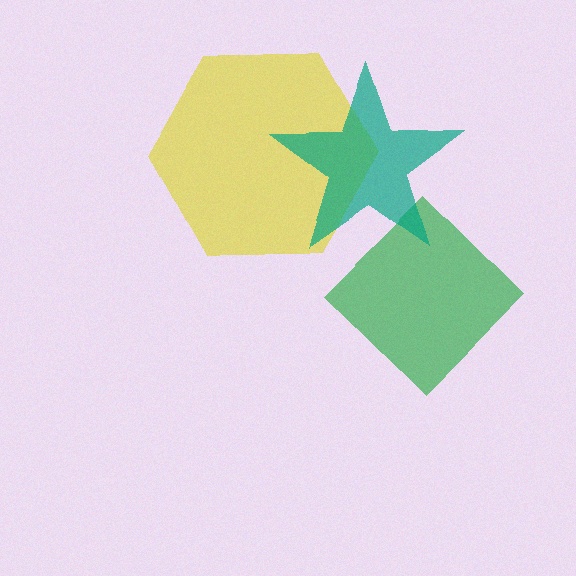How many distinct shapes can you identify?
There are 3 distinct shapes: a yellow hexagon, a green diamond, a teal star.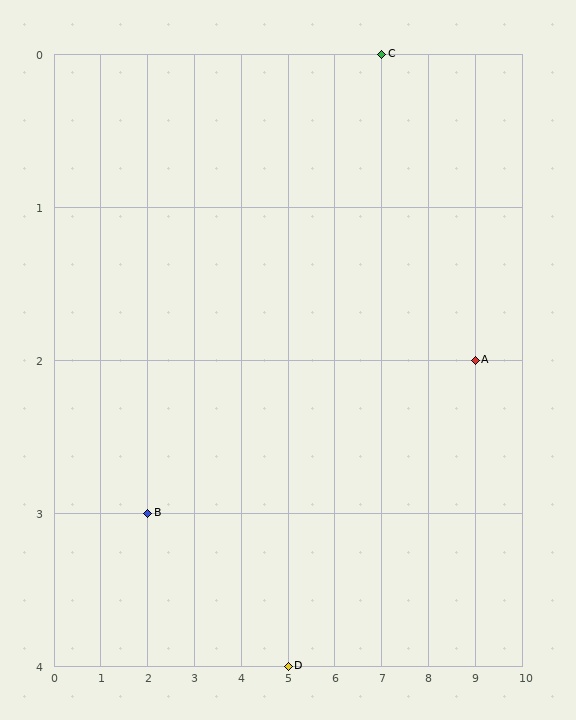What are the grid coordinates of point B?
Point B is at grid coordinates (2, 3).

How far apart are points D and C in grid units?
Points D and C are 2 columns and 4 rows apart (about 4.5 grid units diagonally).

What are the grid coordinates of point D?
Point D is at grid coordinates (5, 4).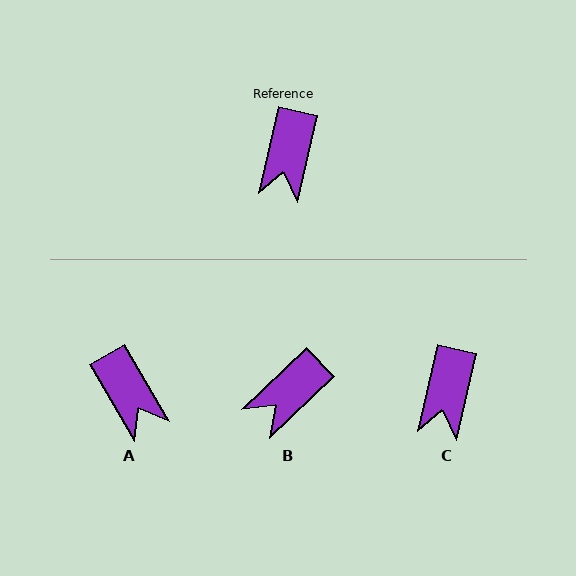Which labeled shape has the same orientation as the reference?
C.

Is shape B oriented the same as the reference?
No, it is off by about 33 degrees.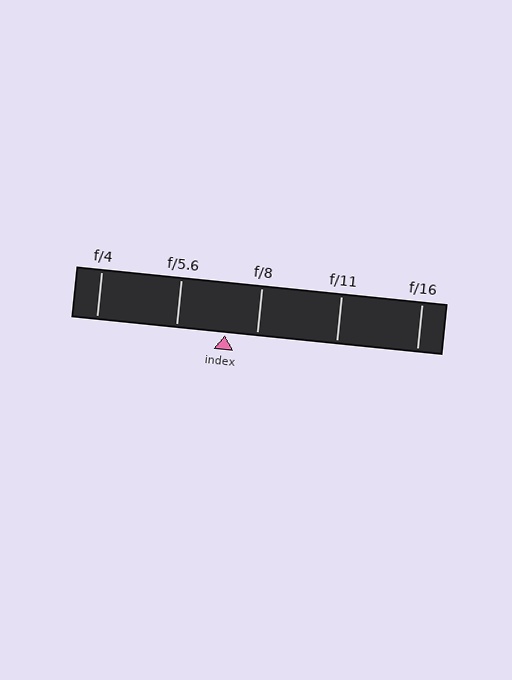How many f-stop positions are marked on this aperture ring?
There are 5 f-stop positions marked.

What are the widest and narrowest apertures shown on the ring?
The widest aperture shown is f/4 and the narrowest is f/16.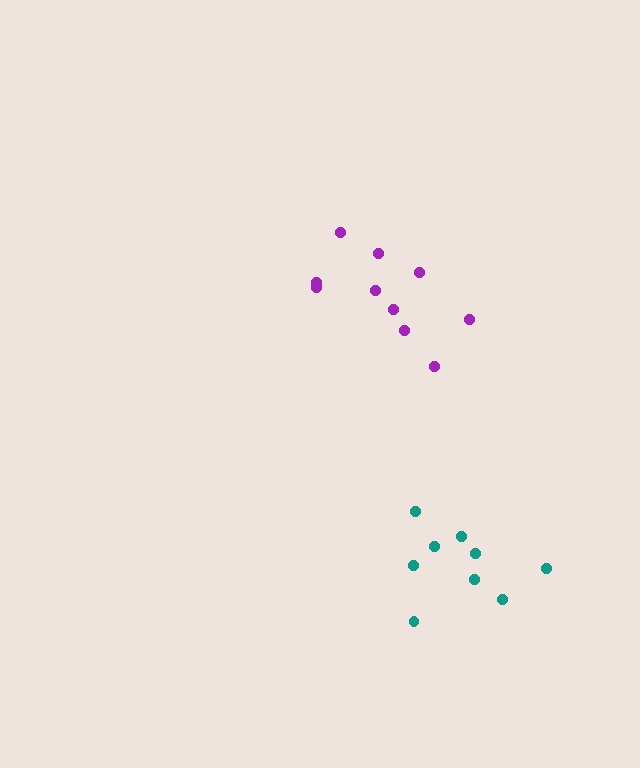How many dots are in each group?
Group 1: 10 dots, Group 2: 9 dots (19 total).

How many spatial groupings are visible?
There are 2 spatial groupings.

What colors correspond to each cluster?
The clusters are colored: purple, teal.